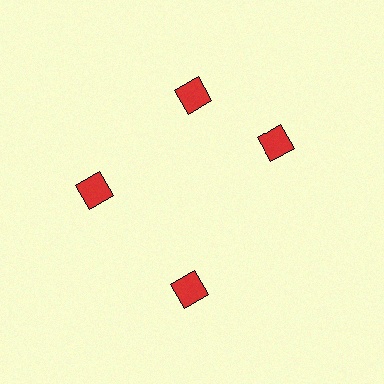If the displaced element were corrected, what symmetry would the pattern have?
It would have 4-fold rotational symmetry — the pattern would map onto itself every 90 degrees.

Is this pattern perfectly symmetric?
No. The 4 red diamonds are arranged in a ring, but one element near the 3 o'clock position is rotated out of alignment along the ring, breaking the 4-fold rotational symmetry.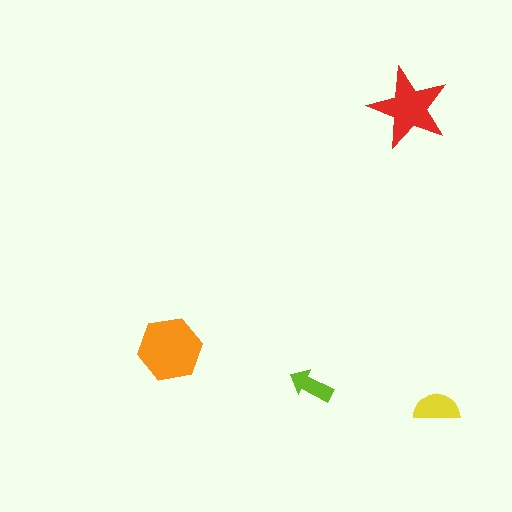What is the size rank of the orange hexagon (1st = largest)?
1st.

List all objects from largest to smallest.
The orange hexagon, the red star, the yellow semicircle, the lime arrow.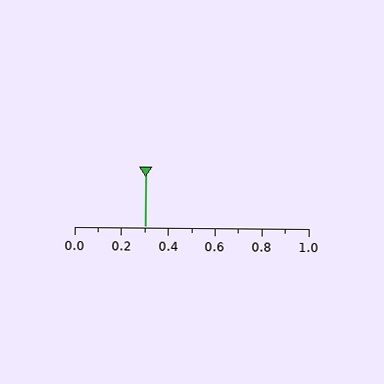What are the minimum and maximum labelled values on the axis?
The axis runs from 0.0 to 1.0.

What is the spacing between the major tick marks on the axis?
The major ticks are spaced 0.2 apart.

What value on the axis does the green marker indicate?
The marker indicates approximately 0.3.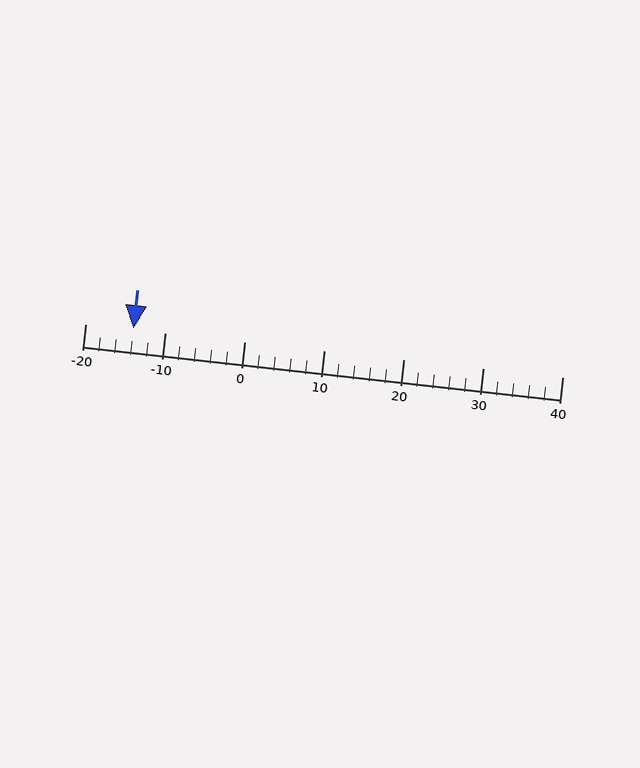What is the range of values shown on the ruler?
The ruler shows values from -20 to 40.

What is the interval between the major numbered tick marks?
The major tick marks are spaced 10 units apart.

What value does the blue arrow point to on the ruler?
The blue arrow points to approximately -14.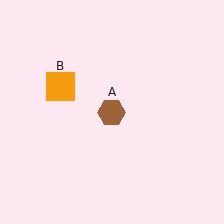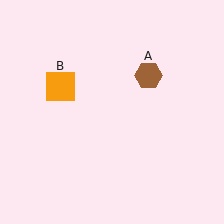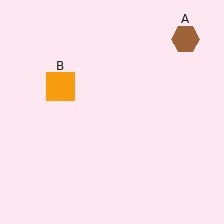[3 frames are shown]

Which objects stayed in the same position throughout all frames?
Orange square (object B) remained stationary.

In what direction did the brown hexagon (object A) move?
The brown hexagon (object A) moved up and to the right.